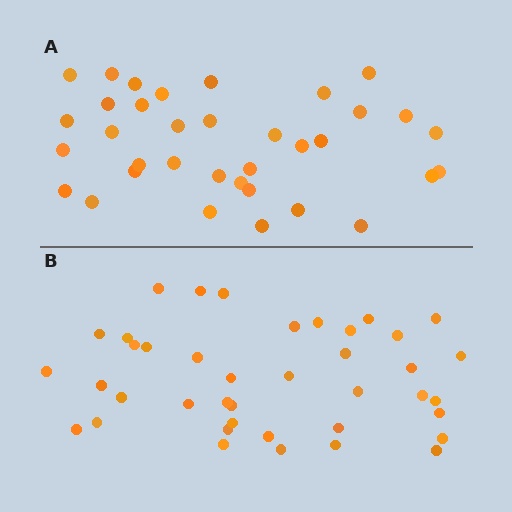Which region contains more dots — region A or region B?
Region B (the bottom region) has more dots.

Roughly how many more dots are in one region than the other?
Region B has about 5 more dots than region A.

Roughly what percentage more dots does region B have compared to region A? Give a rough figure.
About 15% more.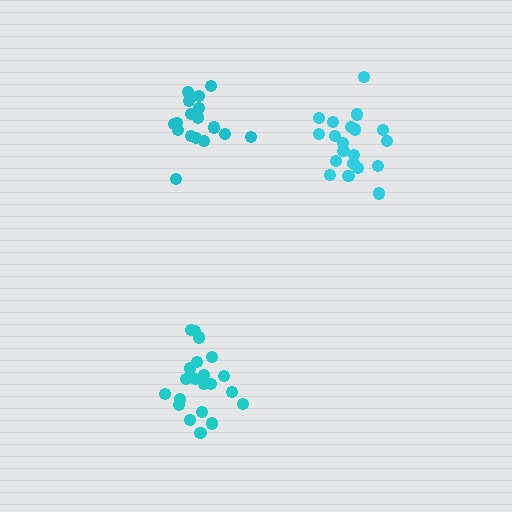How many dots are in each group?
Group 1: 17 dots, Group 2: 20 dots, Group 3: 21 dots (58 total).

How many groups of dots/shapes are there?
There are 3 groups.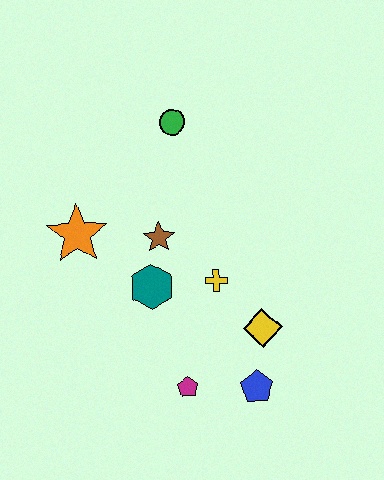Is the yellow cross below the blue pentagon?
No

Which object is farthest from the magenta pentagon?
The green circle is farthest from the magenta pentagon.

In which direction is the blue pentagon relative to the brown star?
The blue pentagon is below the brown star.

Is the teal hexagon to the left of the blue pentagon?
Yes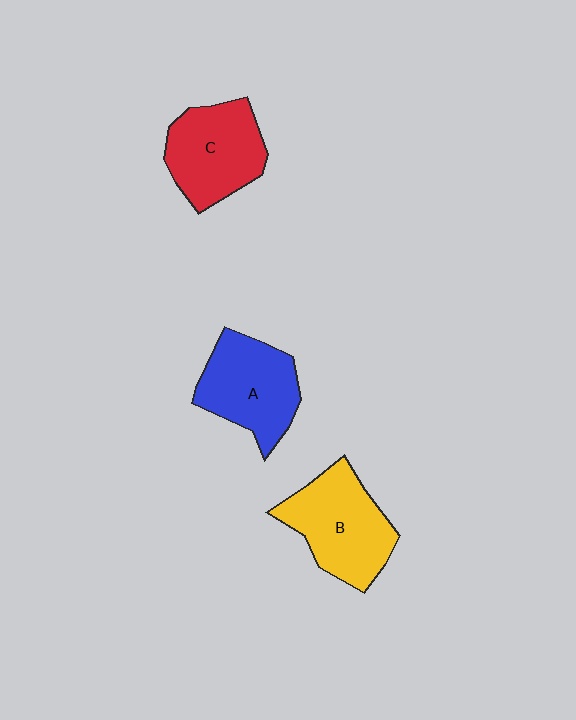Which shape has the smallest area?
Shape C (red).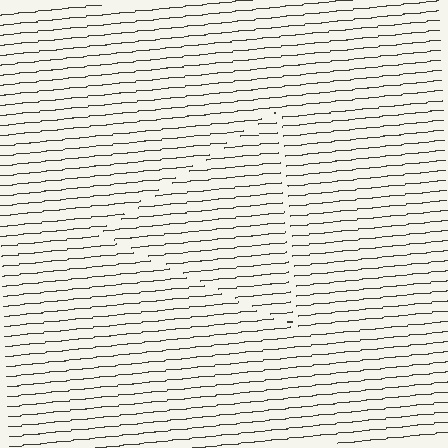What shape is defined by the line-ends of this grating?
An illusory triangle. The interior of the shape contains the same grating, shifted by half a period — the contour is defined by the phase discontinuity where line-ends from the inner and outer gratings abut.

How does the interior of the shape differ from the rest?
The interior of the shape contains the same grating, shifted by half a period — the contour is defined by the phase discontinuity where line-ends from the inner and outer gratings abut.